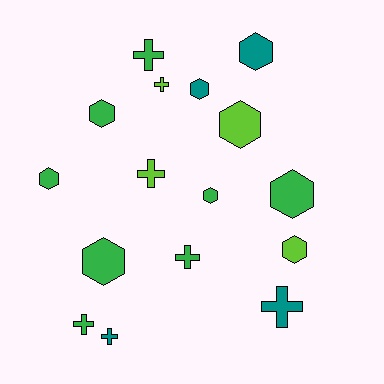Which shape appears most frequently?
Hexagon, with 9 objects.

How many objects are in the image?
There are 16 objects.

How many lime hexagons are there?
There are 2 lime hexagons.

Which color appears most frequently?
Green, with 8 objects.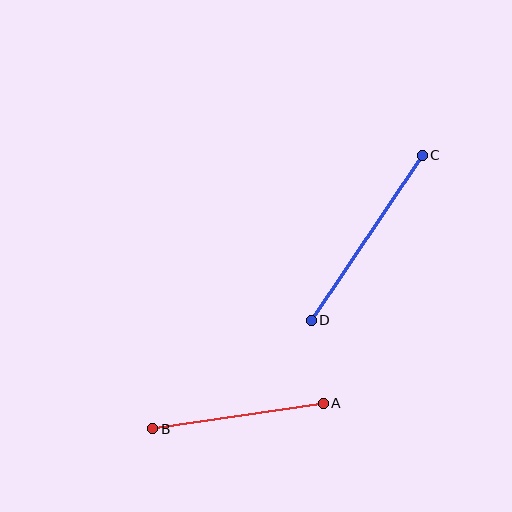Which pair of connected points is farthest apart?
Points C and D are farthest apart.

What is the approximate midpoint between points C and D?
The midpoint is at approximately (367, 238) pixels.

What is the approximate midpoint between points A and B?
The midpoint is at approximately (238, 416) pixels.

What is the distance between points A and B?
The distance is approximately 172 pixels.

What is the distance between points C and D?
The distance is approximately 199 pixels.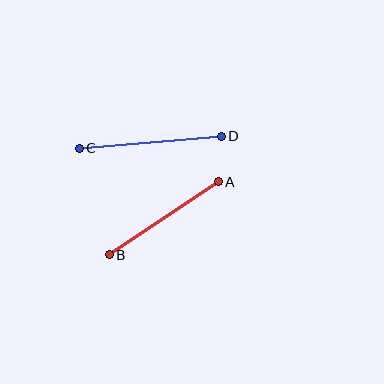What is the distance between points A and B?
The distance is approximately 131 pixels.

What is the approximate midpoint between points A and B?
The midpoint is at approximately (164, 218) pixels.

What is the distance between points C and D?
The distance is approximately 142 pixels.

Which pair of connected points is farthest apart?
Points C and D are farthest apart.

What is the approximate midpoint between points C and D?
The midpoint is at approximately (150, 142) pixels.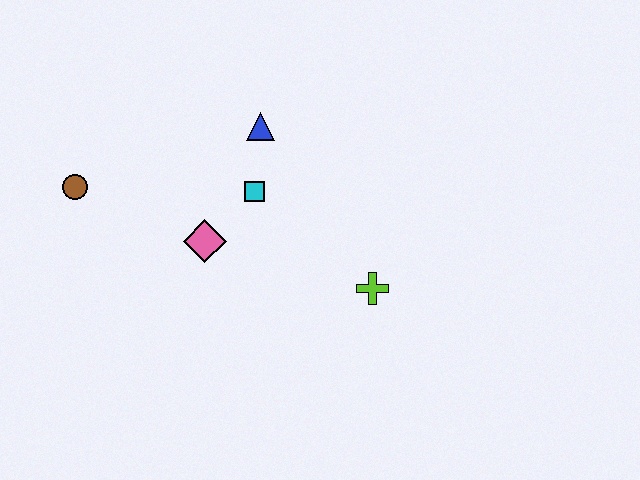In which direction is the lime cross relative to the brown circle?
The lime cross is to the right of the brown circle.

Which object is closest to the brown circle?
The pink diamond is closest to the brown circle.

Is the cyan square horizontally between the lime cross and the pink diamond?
Yes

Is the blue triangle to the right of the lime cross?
No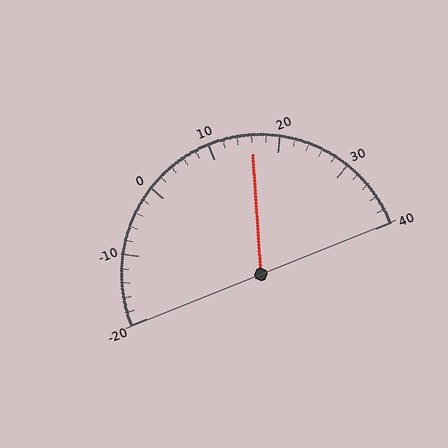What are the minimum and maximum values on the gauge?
The gauge ranges from -20 to 40.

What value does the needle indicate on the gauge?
The needle indicates approximately 16.